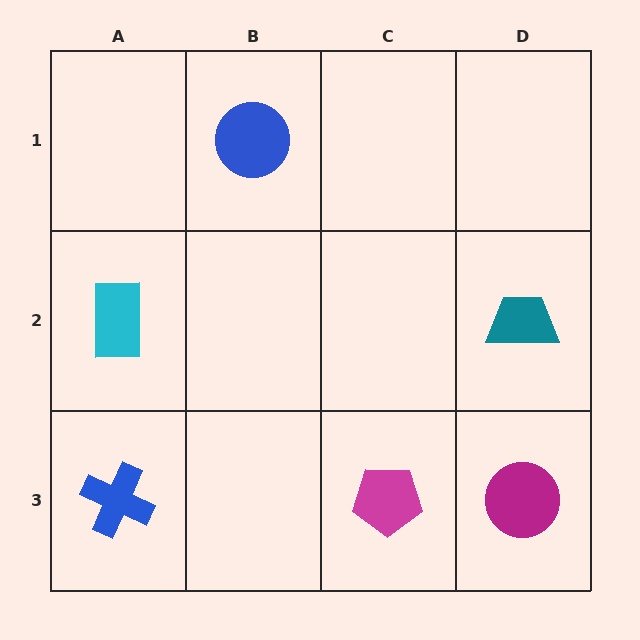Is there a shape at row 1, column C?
No, that cell is empty.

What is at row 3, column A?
A blue cross.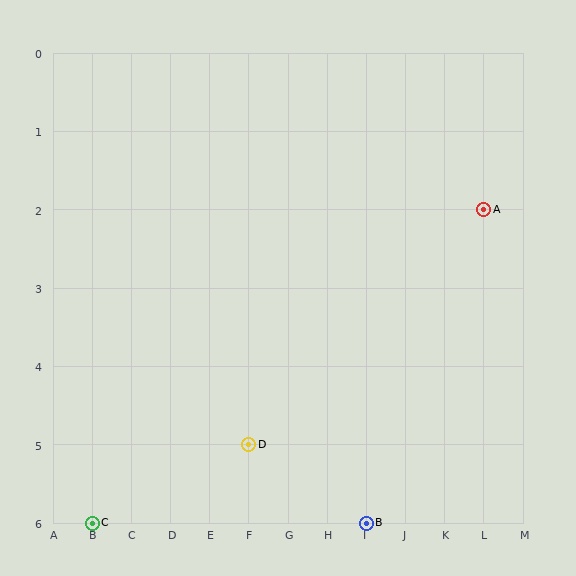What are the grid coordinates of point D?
Point D is at grid coordinates (F, 5).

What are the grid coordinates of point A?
Point A is at grid coordinates (L, 2).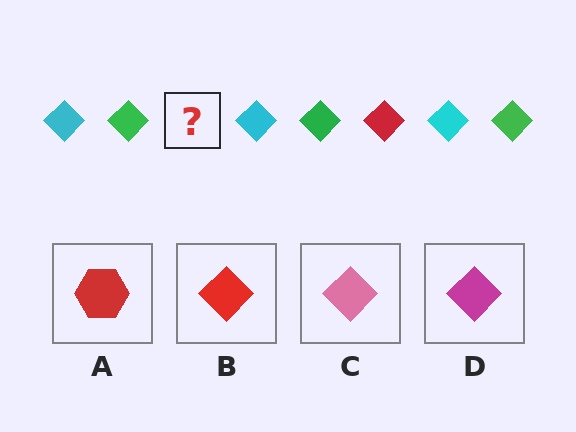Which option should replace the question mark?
Option B.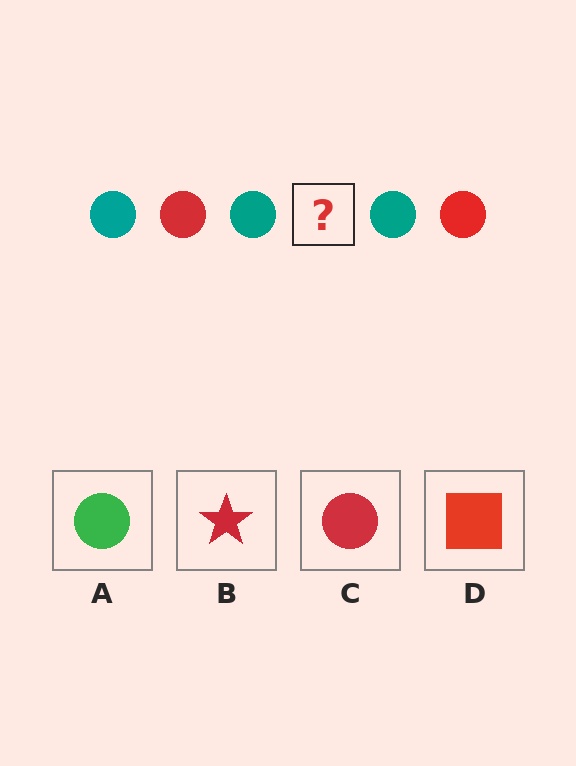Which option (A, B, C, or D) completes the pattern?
C.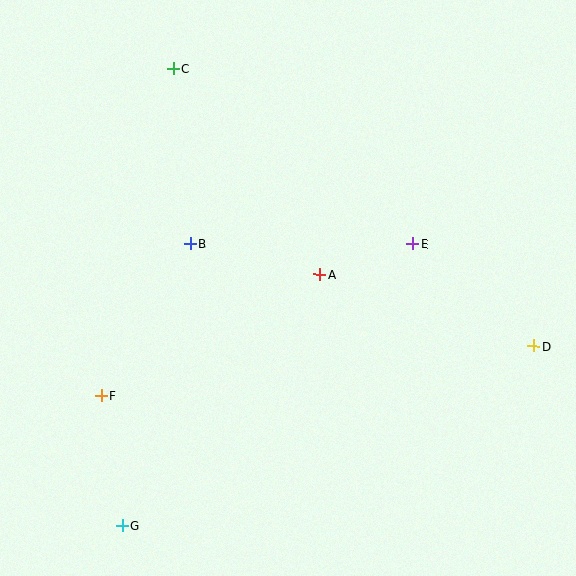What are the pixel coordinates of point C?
Point C is at (173, 69).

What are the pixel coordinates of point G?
Point G is at (122, 526).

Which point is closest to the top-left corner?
Point C is closest to the top-left corner.